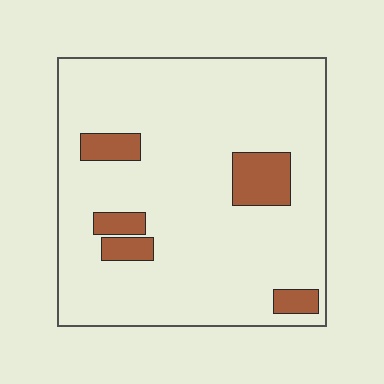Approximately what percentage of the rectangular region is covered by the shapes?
Approximately 10%.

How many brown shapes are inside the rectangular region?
5.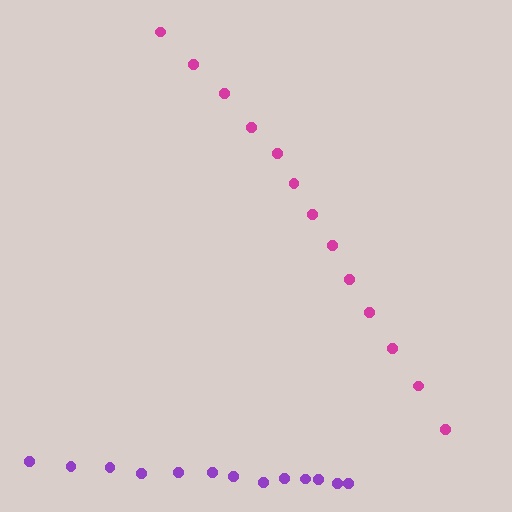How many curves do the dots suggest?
There are 2 distinct paths.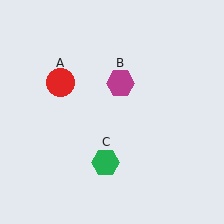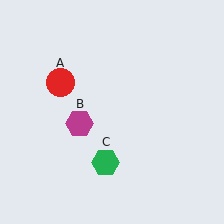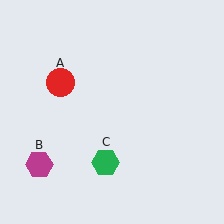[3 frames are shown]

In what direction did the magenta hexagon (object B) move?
The magenta hexagon (object B) moved down and to the left.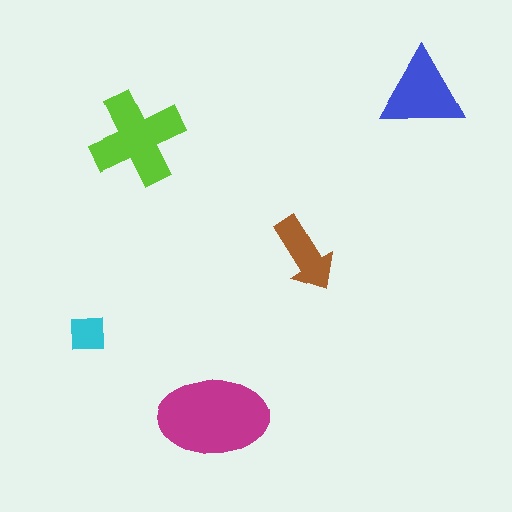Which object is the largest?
The magenta ellipse.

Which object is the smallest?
The cyan square.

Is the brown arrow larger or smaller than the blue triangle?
Smaller.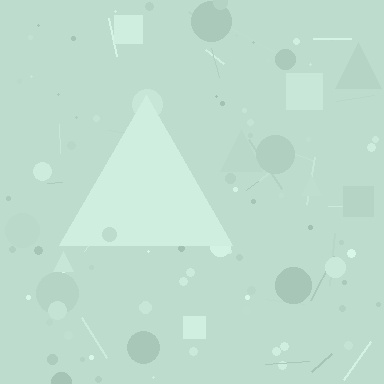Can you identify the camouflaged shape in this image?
The camouflaged shape is a triangle.